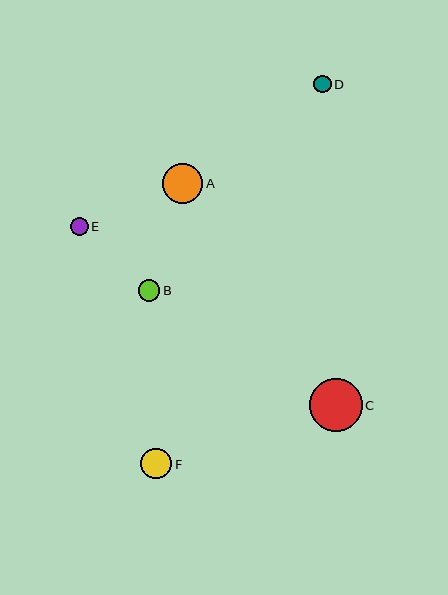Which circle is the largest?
Circle C is the largest with a size of approximately 53 pixels.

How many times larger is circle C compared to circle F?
Circle C is approximately 1.7 times the size of circle F.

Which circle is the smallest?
Circle D is the smallest with a size of approximately 18 pixels.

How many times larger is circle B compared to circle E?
Circle B is approximately 1.2 times the size of circle E.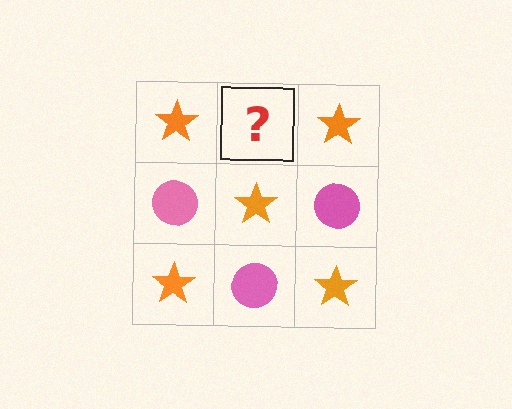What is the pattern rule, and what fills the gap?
The rule is that it alternates orange star and pink circle in a checkerboard pattern. The gap should be filled with a pink circle.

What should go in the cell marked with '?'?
The missing cell should contain a pink circle.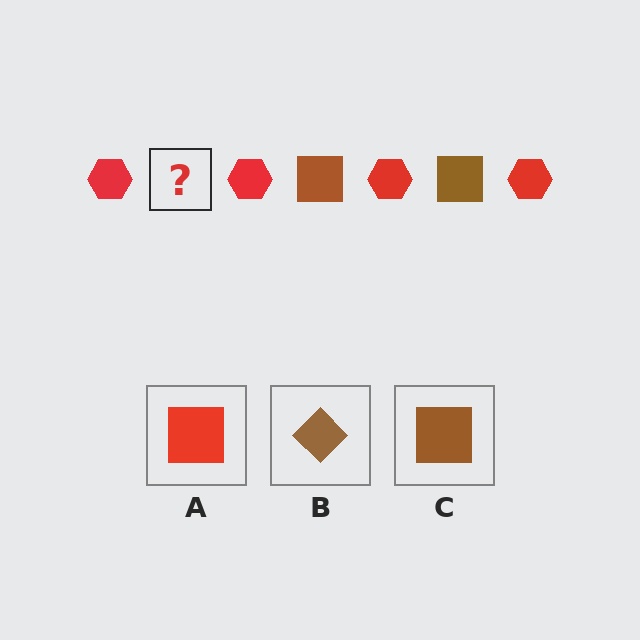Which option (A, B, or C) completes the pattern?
C.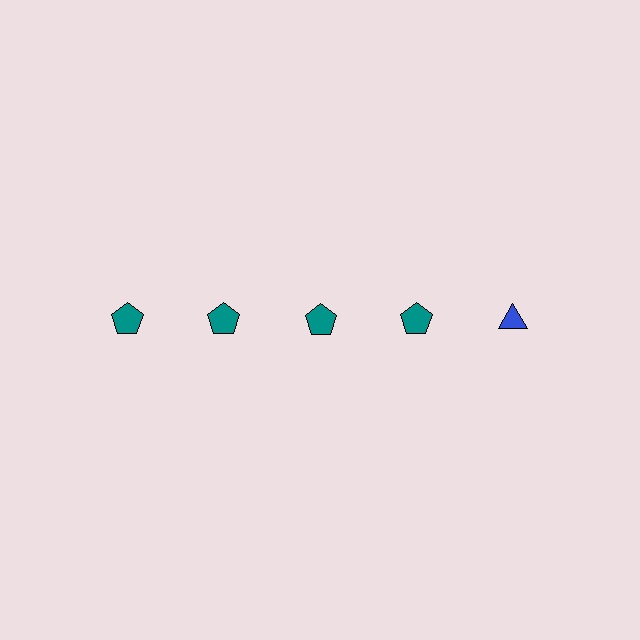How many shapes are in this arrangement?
There are 5 shapes arranged in a grid pattern.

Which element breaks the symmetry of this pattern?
The blue triangle in the top row, rightmost column breaks the symmetry. All other shapes are teal pentagons.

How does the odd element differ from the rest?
It differs in both color (blue instead of teal) and shape (triangle instead of pentagon).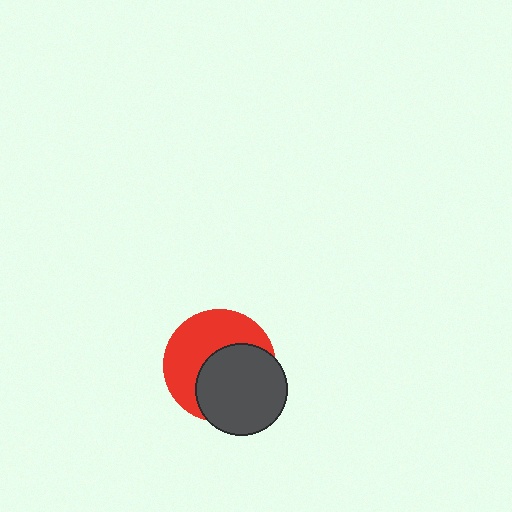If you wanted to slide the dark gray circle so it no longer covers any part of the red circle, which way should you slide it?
Slide it toward the lower-right — that is the most direct way to separate the two shapes.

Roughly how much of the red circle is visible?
About half of it is visible (roughly 51%).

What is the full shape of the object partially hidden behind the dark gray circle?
The partially hidden object is a red circle.